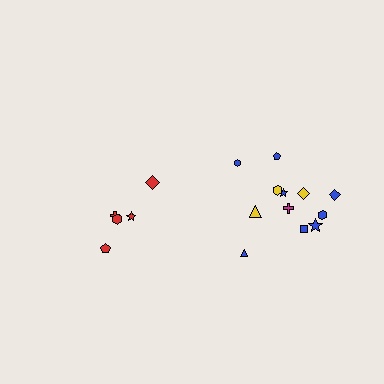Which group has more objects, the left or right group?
The right group.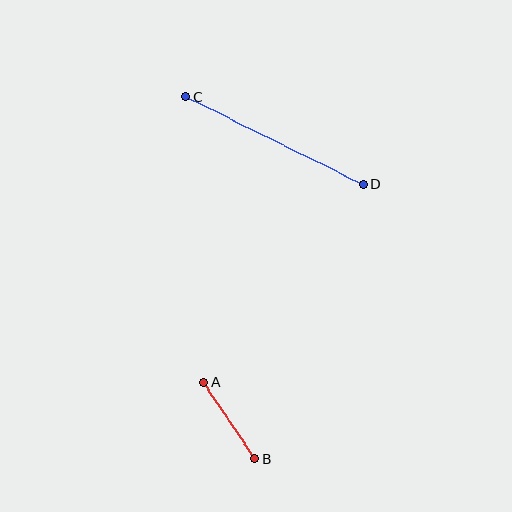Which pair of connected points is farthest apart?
Points C and D are farthest apart.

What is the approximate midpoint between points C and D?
The midpoint is at approximately (275, 140) pixels.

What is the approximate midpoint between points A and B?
The midpoint is at approximately (229, 420) pixels.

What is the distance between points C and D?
The distance is approximately 199 pixels.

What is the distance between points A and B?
The distance is approximately 92 pixels.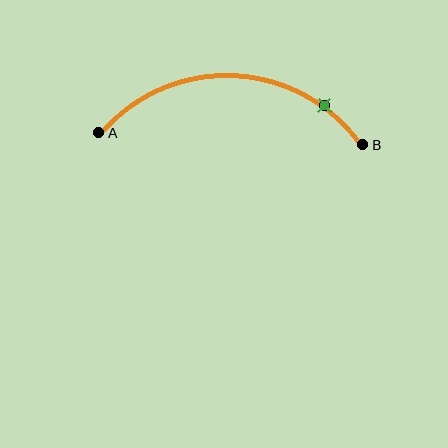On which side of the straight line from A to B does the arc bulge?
The arc bulges above the straight line connecting A and B.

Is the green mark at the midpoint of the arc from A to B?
No. The green mark lies on the arc but is closer to endpoint B. The arc midpoint would be at the point on the curve equidistant along the arc from both A and B.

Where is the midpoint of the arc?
The arc midpoint is the point on the curve farthest from the straight line joining A and B. It sits above that line.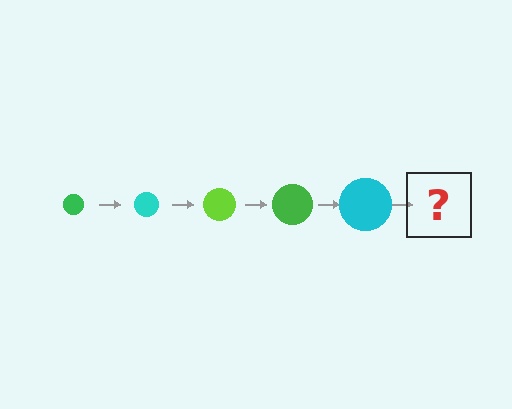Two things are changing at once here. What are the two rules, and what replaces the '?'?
The two rules are that the circle grows larger each step and the color cycles through green, cyan, and lime. The '?' should be a lime circle, larger than the previous one.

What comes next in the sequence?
The next element should be a lime circle, larger than the previous one.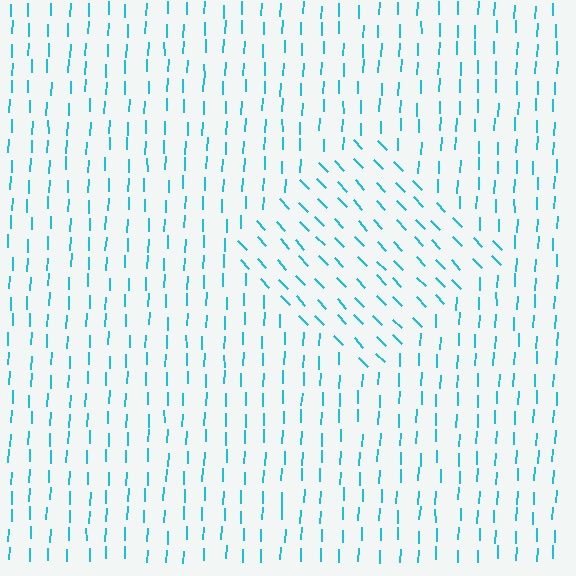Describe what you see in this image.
The image is filled with small cyan line segments. A diamond region in the image has lines oriented differently from the surrounding lines, creating a visible texture boundary.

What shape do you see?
I see a diamond.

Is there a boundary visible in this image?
Yes, there is a texture boundary formed by a change in line orientation.